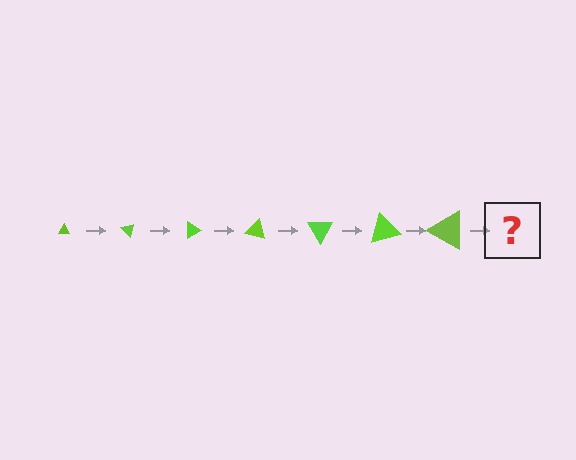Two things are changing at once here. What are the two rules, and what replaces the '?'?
The two rules are that the triangle grows larger each step and it rotates 45 degrees each step. The '?' should be a triangle, larger than the previous one and rotated 315 degrees from the start.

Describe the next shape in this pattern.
It should be a triangle, larger than the previous one and rotated 315 degrees from the start.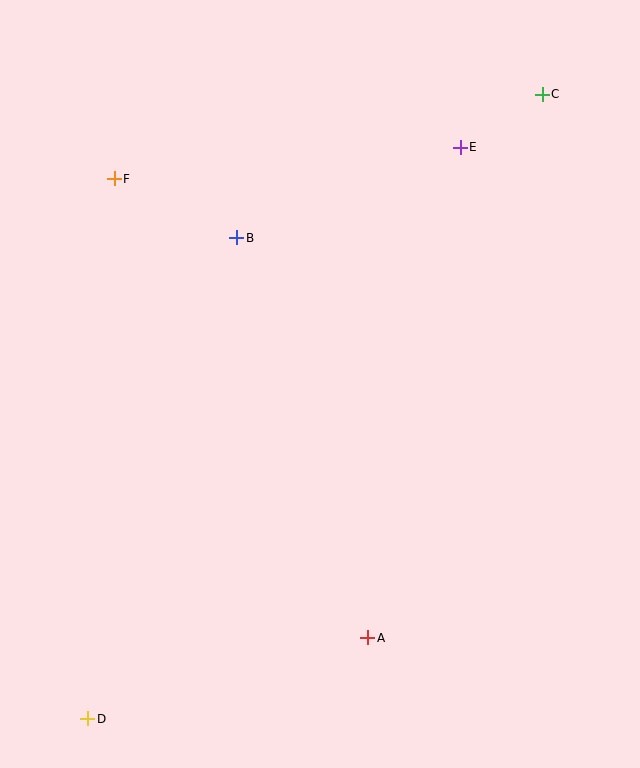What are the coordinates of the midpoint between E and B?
The midpoint between E and B is at (349, 192).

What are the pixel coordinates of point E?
Point E is at (460, 147).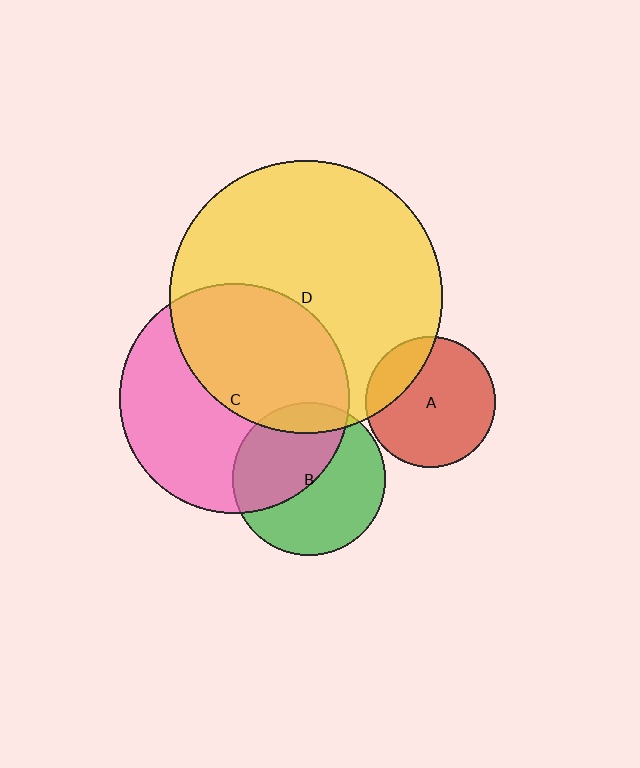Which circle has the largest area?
Circle D (yellow).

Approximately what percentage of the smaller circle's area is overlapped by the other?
Approximately 45%.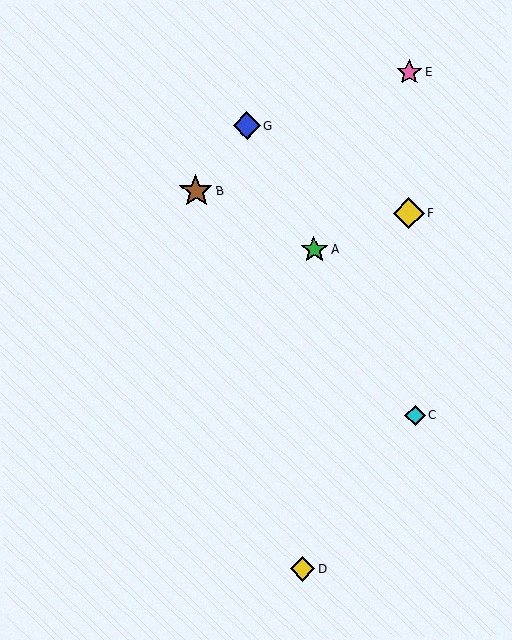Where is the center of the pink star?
The center of the pink star is at (410, 72).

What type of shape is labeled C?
Shape C is a cyan diamond.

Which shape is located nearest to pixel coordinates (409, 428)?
The cyan diamond (labeled C) at (415, 415) is nearest to that location.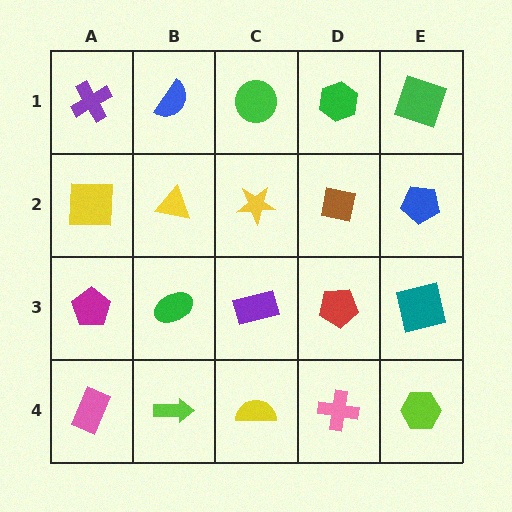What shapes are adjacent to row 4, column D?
A red pentagon (row 3, column D), a yellow semicircle (row 4, column C), a lime hexagon (row 4, column E).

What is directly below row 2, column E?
A teal square.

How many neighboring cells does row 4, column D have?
3.